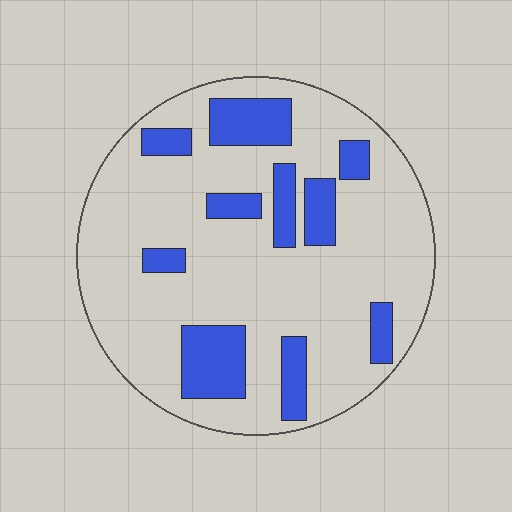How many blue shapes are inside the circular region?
10.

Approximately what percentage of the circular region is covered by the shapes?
Approximately 20%.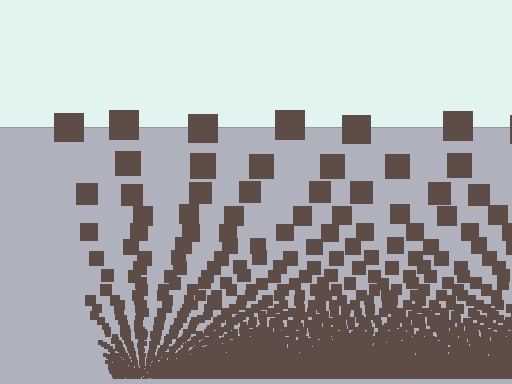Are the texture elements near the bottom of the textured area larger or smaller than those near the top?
Smaller. The gradient is inverted — elements near the bottom are smaller and denser.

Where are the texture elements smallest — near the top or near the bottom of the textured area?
Near the bottom.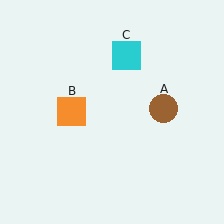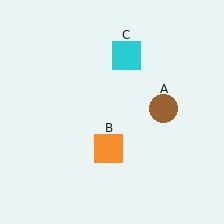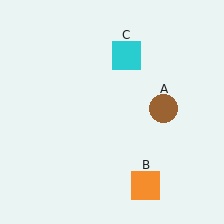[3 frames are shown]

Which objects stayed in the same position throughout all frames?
Brown circle (object A) and cyan square (object C) remained stationary.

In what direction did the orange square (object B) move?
The orange square (object B) moved down and to the right.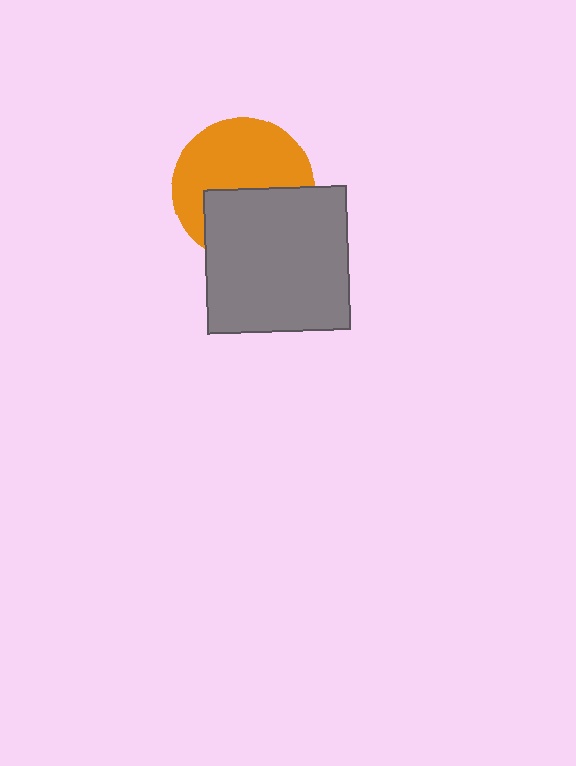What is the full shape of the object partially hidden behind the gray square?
The partially hidden object is an orange circle.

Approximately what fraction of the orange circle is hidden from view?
Roughly 42% of the orange circle is hidden behind the gray square.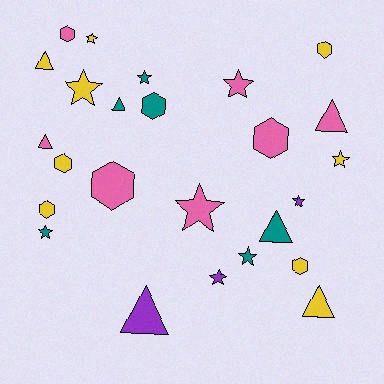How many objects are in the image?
There are 25 objects.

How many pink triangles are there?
There are 2 pink triangles.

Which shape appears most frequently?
Star, with 10 objects.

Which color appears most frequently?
Yellow, with 9 objects.